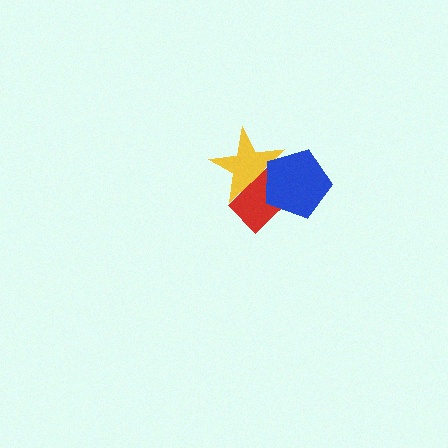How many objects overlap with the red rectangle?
2 objects overlap with the red rectangle.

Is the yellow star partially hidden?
Yes, it is partially covered by another shape.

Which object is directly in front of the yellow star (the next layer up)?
The red rectangle is directly in front of the yellow star.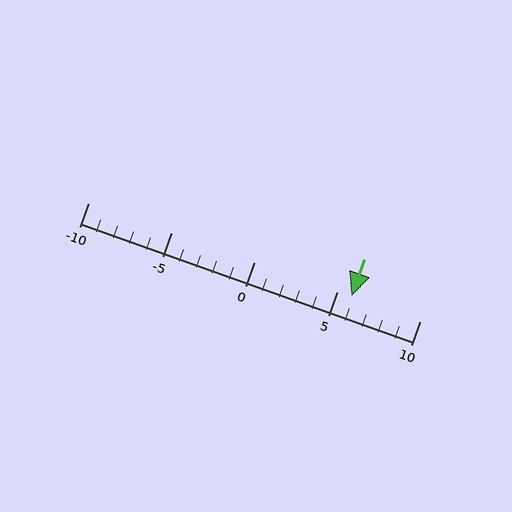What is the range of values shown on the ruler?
The ruler shows values from -10 to 10.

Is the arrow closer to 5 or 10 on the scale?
The arrow is closer to 5.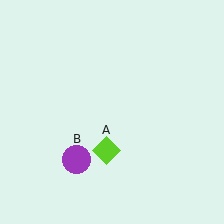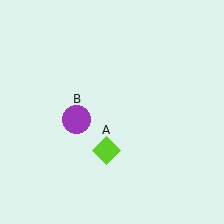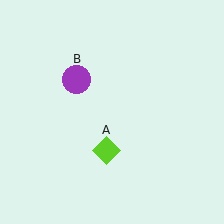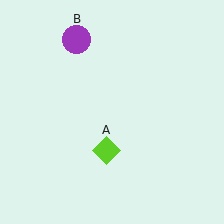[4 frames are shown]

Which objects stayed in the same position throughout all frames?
Lime diamond (object A) remained stationary.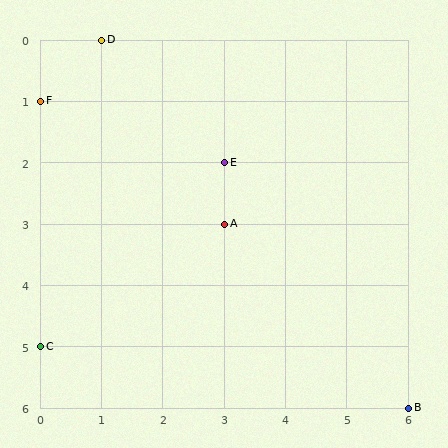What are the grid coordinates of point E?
Point E is at grid coordinates (3, 2).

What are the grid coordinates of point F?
Point F is at grid coordinates (0, 1).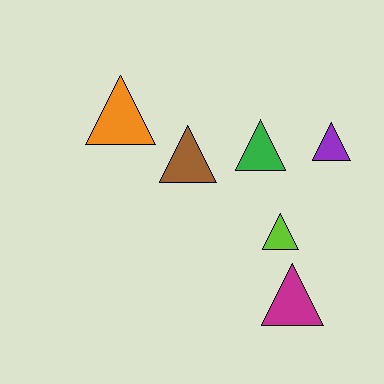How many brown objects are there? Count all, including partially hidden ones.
There is 1 brown object.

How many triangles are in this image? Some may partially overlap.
There are 6 triangles.